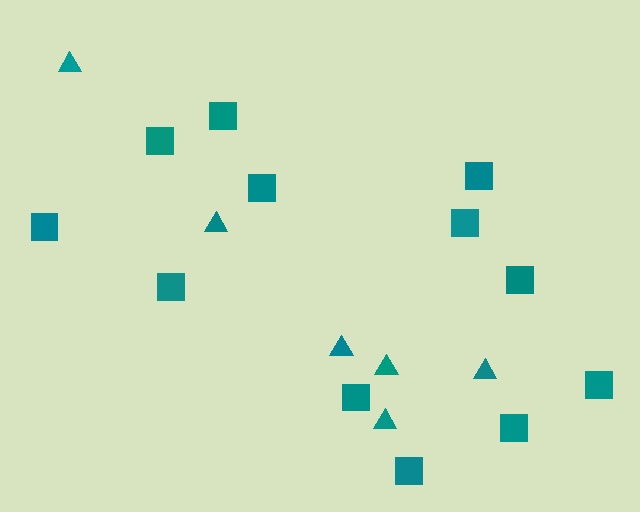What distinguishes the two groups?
There are 2 groups: one group of squares (12) and one group of triangles (6).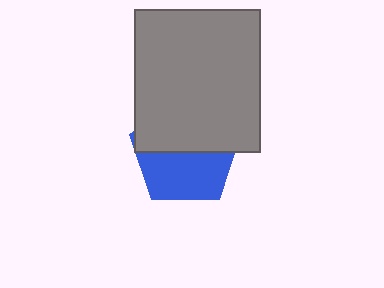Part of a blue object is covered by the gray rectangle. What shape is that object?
It is a pentagon.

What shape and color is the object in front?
The object in front is a gray rectangle.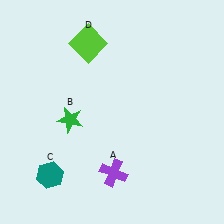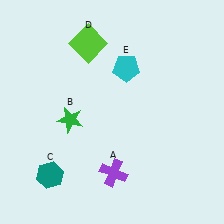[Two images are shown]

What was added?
A cyan pentagon (E) was added in Image 2.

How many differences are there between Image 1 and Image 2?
There is 1 difference between the two images.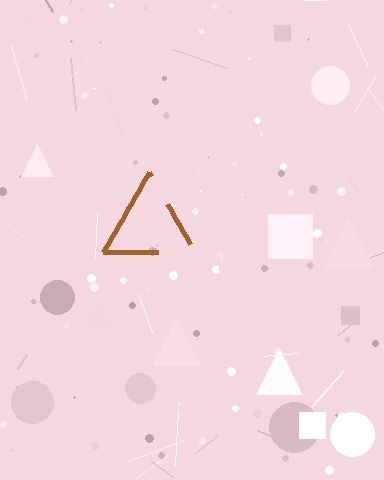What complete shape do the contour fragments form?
The contour fragments form a triangle.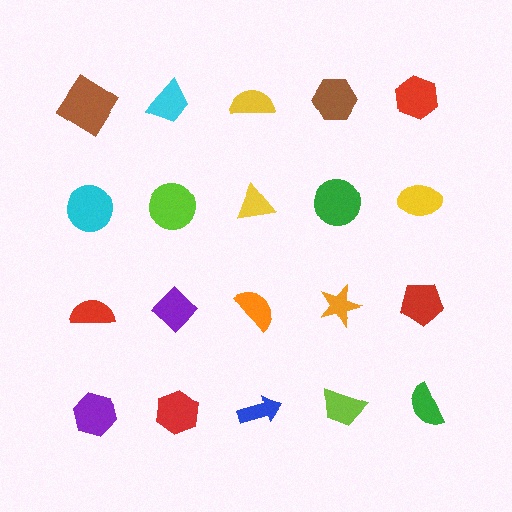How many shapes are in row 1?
5 shapes.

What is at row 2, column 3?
A yellow triangle.